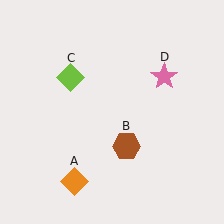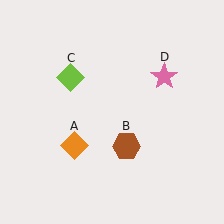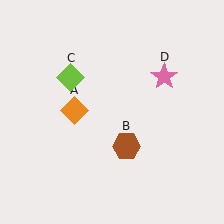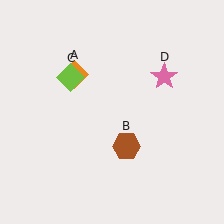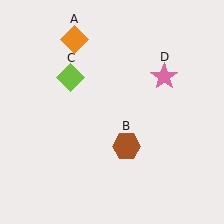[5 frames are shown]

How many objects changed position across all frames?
1 object changed position: orange diamond (object A).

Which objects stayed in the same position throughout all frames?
Brown hexagon (object B) and lime diamond (object C) and pink star (object D) remained stationary.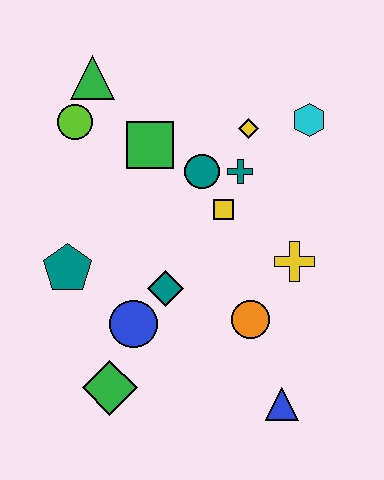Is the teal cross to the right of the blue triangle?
No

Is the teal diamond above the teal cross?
No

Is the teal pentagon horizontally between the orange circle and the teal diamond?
No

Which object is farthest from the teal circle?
The blue triangle is farthest from the teal circle.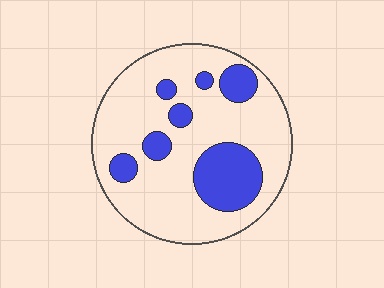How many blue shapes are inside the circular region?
7.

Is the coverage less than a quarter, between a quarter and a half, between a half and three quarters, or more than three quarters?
Less than a quarter.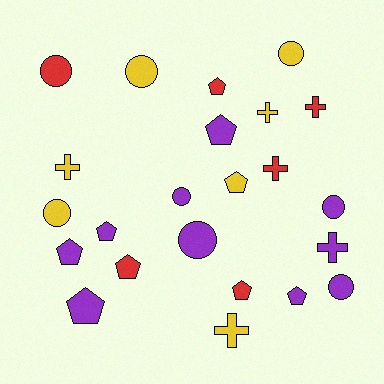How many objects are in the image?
There are 23 objects.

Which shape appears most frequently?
Pentagon, with 9 objects.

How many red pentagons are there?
There are 3 red pentagons.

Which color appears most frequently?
Purple, with 10 objects.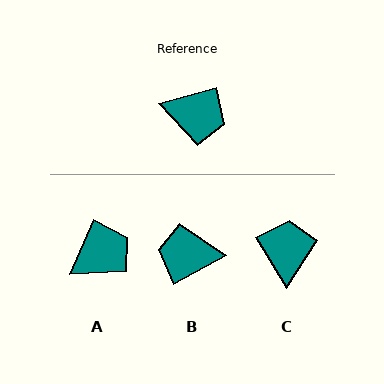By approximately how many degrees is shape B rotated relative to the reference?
Approximately 168 degrees clockwise.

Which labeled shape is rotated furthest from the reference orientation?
B, about 168 degrees away.